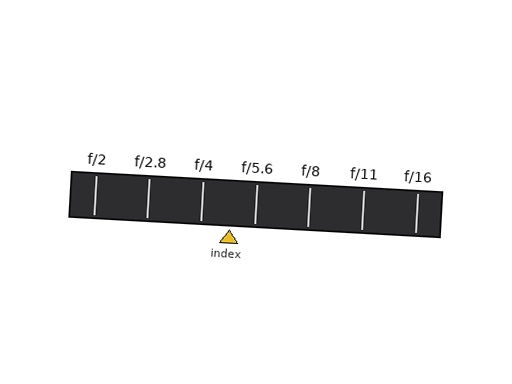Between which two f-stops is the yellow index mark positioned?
The index mark is between f/4 and f/5.6.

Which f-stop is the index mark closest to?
The index mark is closest to f/5.6.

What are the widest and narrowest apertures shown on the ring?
The widest aperture shown is f/2 and the narrowest is f/16.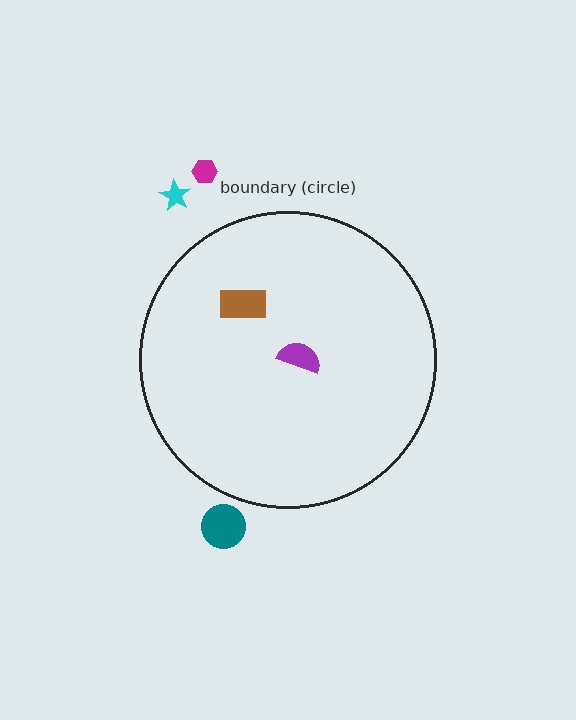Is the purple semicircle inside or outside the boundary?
Inside.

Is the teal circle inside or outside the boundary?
Outside.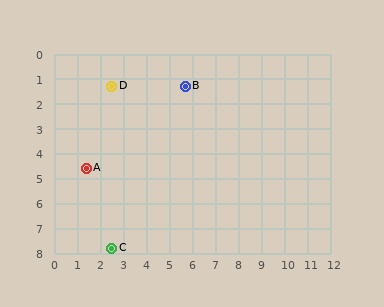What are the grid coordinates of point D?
Point D is at approximately (2.5, 1.3).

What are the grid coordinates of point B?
Point B is at approximately (5.7, 1.3).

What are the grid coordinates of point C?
Point C is at approximately (2.5, 7.8).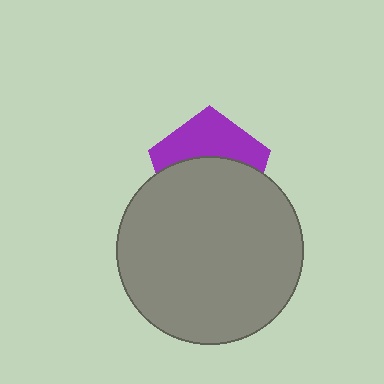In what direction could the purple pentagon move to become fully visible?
The purple pentagon could move up. That would shift it out from behind the gray circle entirely.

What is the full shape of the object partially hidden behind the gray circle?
The partially hidden object is a purple pentagon.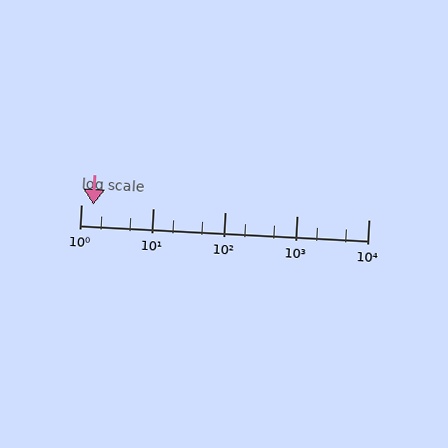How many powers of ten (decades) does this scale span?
The scale spans 4 decades, from 1 to 10000.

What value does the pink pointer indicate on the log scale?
The pointer indicates approximately 1.5.